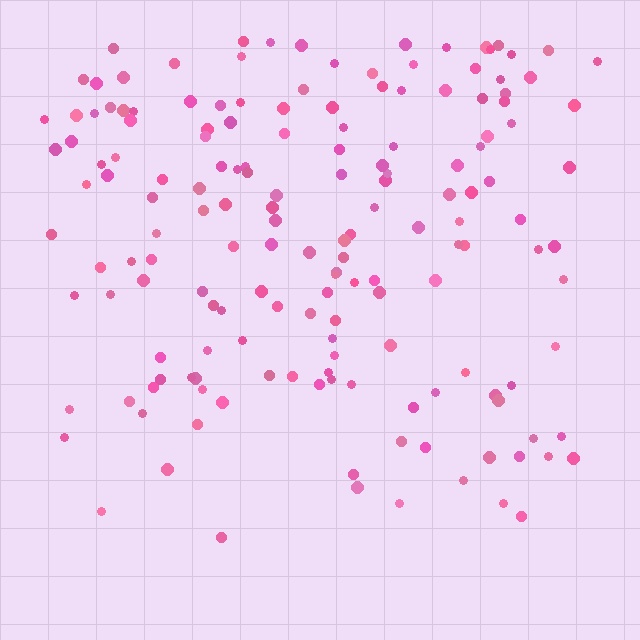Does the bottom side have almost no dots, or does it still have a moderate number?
Still a moderate number, just noticeably fewer than the top.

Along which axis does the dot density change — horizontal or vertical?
Vertical.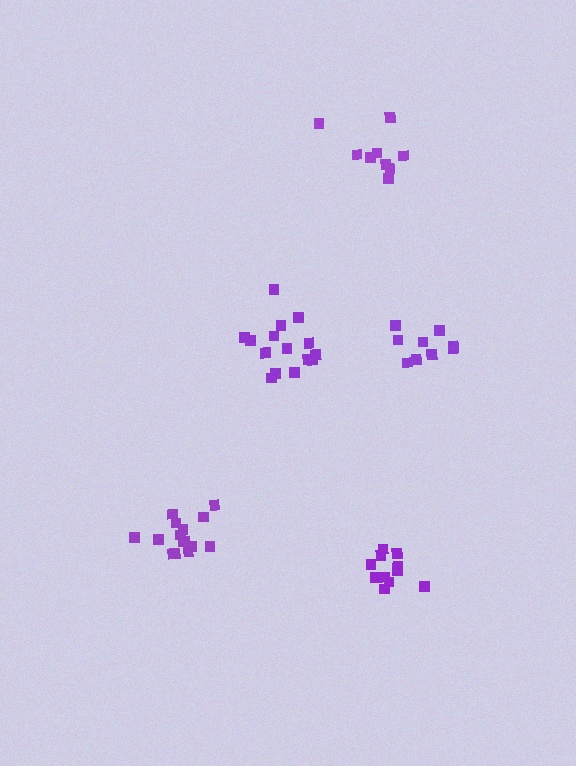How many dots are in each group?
Group 1: 9 dots, Group 2: 15 dots, Group 3: 13 dots, Group 4: 9 dots, Group 5: 15 dots (61 total).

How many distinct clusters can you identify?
There are 5 distinct clusters.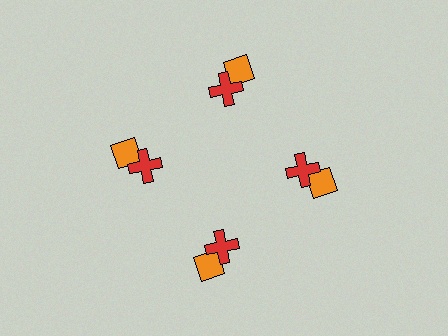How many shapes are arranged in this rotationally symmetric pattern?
There are 8 shapes, arranged in 4 groups of 2.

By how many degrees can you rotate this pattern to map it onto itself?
The pattern maps onto itself every 90 degrees of rotation.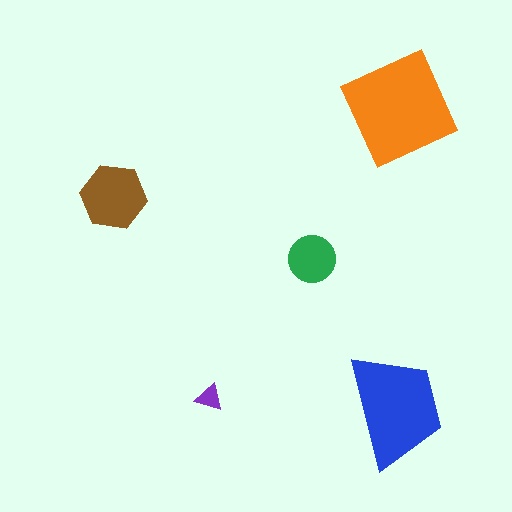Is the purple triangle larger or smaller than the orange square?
Smaller.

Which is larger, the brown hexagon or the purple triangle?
The brown hexagon.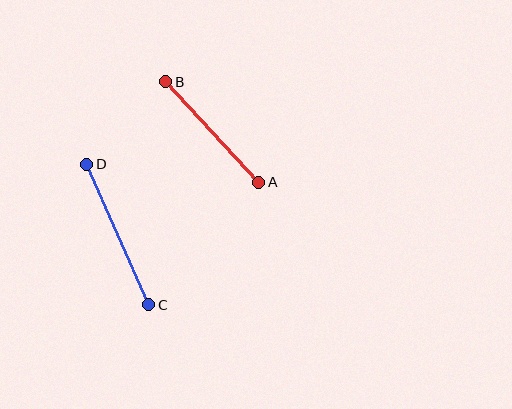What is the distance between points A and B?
The distance is approximately 137 pixels.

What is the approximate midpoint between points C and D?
The midpoint is at approximately (118, 235) pixels.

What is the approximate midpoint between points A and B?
The midpoint is at approximately (212, 132) pixels.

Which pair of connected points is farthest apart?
Points C and D are farthest apart.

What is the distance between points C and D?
The distance is approximately 153 pixels.